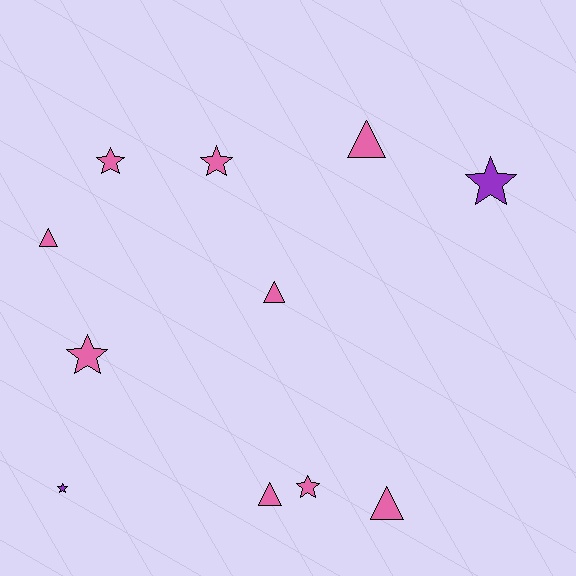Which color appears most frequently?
Pink, with 9 objects.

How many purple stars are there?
There are 2 purple stars.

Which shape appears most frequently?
Star, with 6 objects.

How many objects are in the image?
There are 11 objects.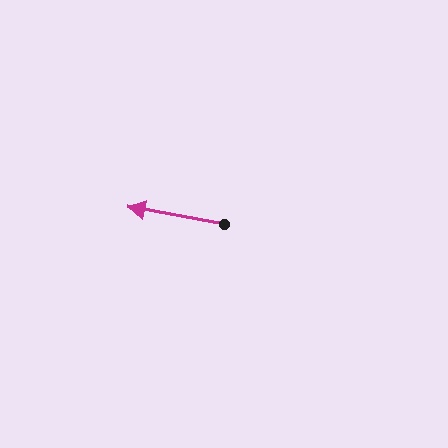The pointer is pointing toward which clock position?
Roughly 9 o'clock.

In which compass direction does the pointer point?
West.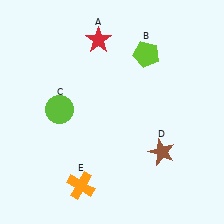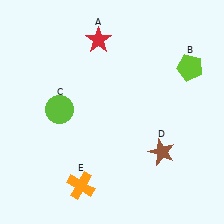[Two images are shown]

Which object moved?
The lime pentagon (B) moved right.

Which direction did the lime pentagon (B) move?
The lime pentagon (B) moved right.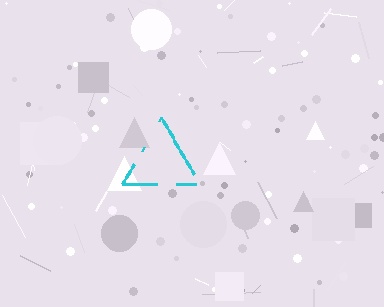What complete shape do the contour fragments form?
The contour fragments form a triangle.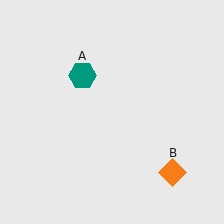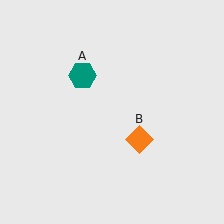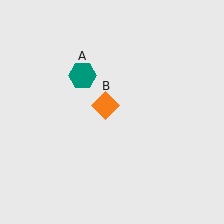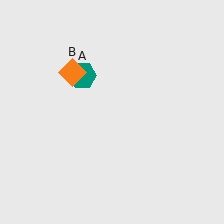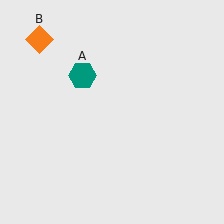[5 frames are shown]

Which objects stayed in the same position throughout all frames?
Teal hexagon (object A) remained stationary.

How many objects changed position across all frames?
1 object changed position: orange diamond (object B).